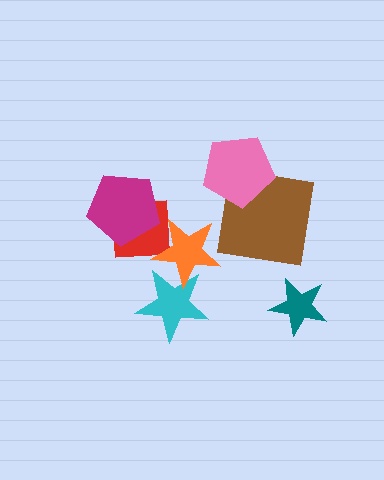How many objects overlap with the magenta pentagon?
1 object overlaps with the magenta pentagon.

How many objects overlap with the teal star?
0 objects overlap with the teal star.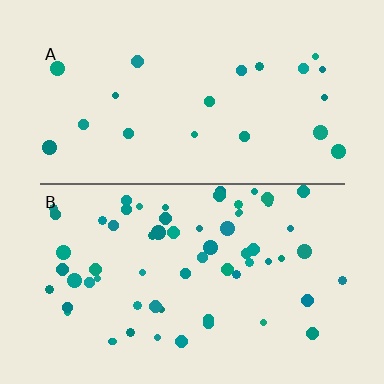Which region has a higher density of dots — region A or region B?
B (the bottom).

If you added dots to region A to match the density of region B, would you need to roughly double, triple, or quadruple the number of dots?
Approximately triple.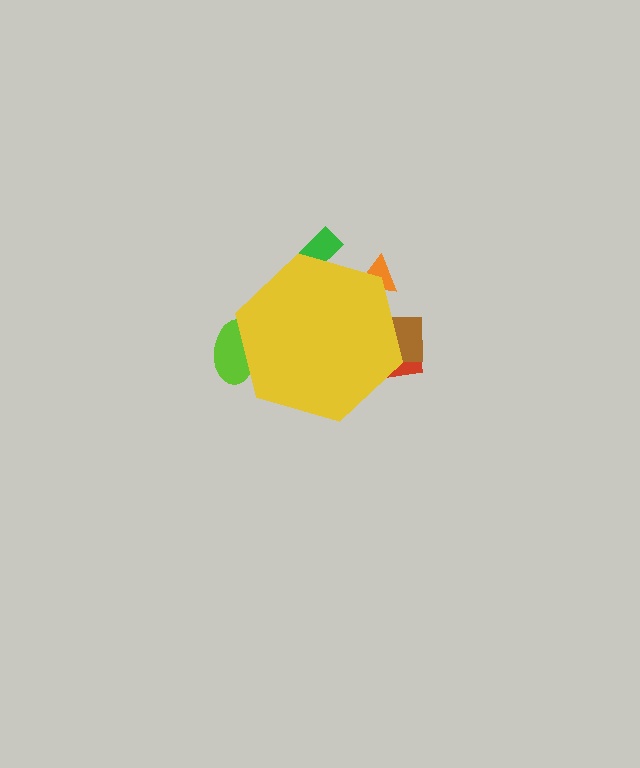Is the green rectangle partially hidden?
Yes, the green rectangle is partially hidden behind the yellow hexagon.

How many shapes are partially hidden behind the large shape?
5 shapes are partially hidden.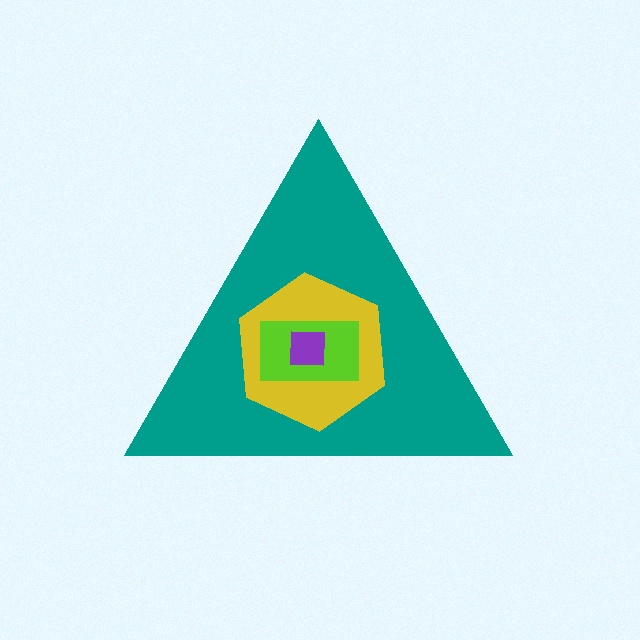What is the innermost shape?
The purple square.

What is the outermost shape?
The teal triangle.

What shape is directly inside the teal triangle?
The yellow hexagon.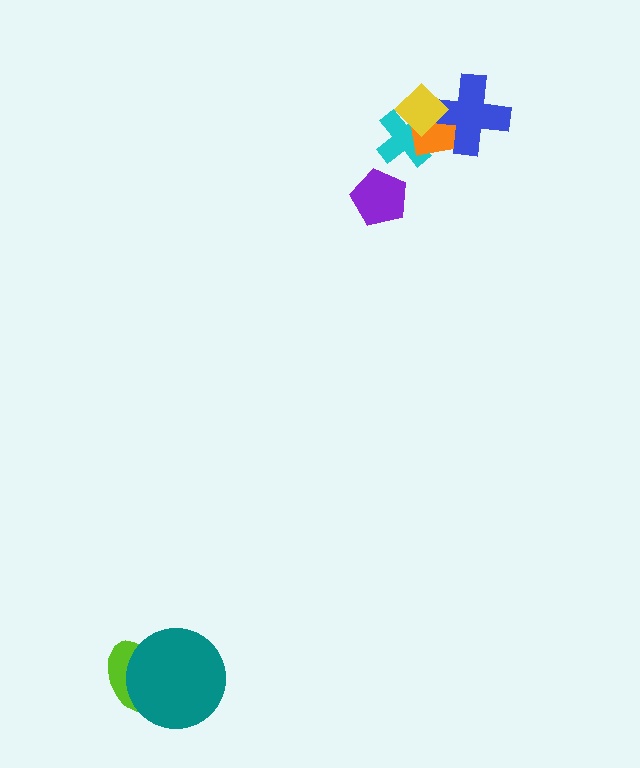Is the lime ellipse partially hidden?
Yes, it is partially covered by another shape.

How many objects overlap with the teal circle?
1 object overlaps with the teal circle.